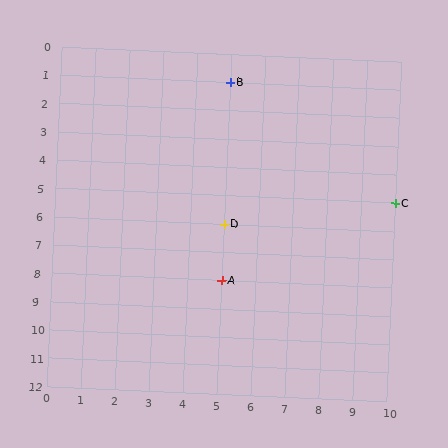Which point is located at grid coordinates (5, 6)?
Point D is at (5, 6).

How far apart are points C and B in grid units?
Points C and B are 5 columns and 4 rows apart (about 6.4 grid units diagonally).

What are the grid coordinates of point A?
Point A is at grid coordinates (5, 8).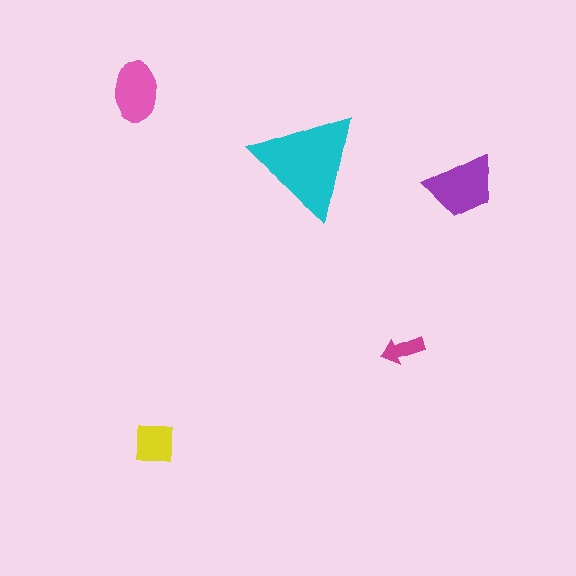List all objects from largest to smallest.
The cyan triangle, the purple trapezoid, the pink ellipse, the yellow square, the magenta arrow.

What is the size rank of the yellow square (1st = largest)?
4th.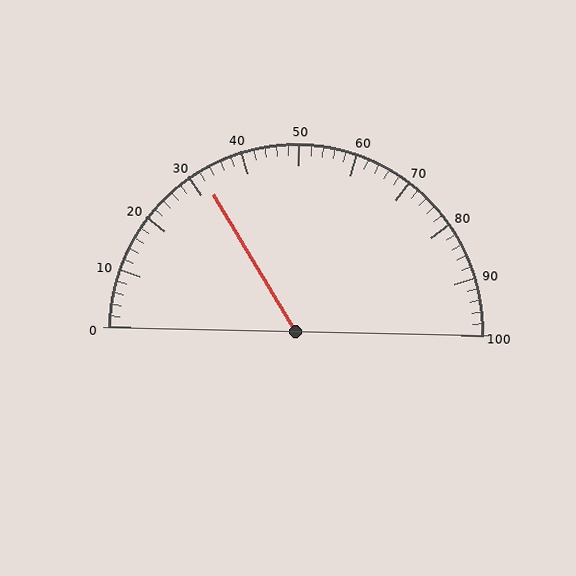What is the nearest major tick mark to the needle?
The nearest major tick mark is 30.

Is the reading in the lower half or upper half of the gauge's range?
The reading is in the lower half of the range (0 to 100).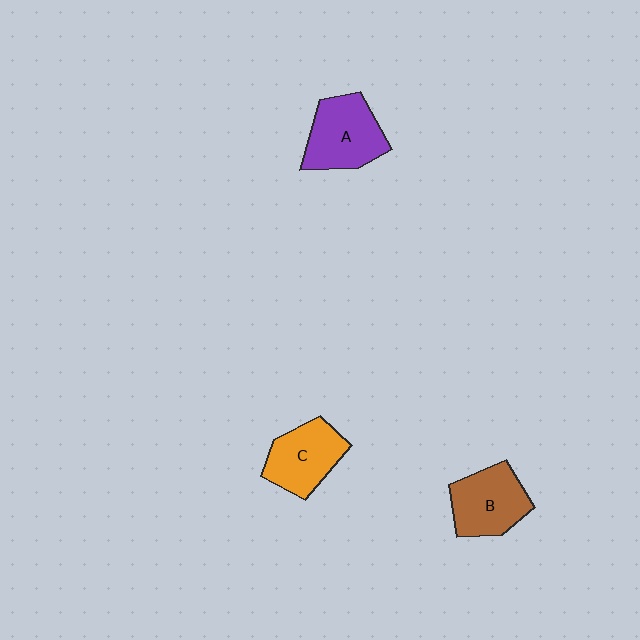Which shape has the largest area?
Shape A (purple).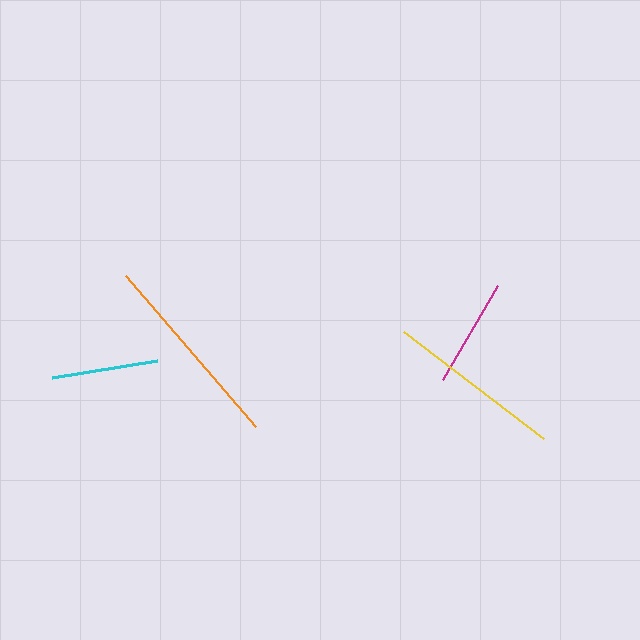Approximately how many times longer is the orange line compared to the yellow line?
The orange line is approximately 1.1 times the length of the yellow line.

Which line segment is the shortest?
The cyan line is the shortest at approximately 107 pixels.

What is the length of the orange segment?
The orange segment is approximately 200 pixels long.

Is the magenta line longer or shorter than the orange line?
The orange line is longer than the magenta line.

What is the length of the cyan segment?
The cyan segment is approximately 107 pixels long.